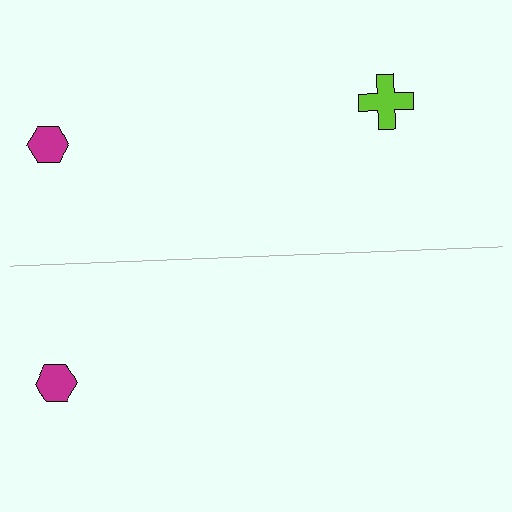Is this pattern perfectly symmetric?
No, the pattern is not perfectly symmetric. A lime cross is missing from the bottom side.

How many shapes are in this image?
There are 3 shapes in this image.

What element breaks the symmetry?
A lime cross is missing from the bottom side.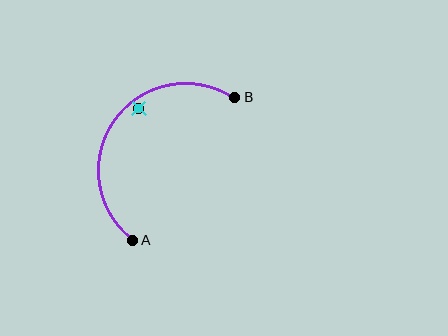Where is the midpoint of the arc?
The arc midpoint is the point on the curve farthest from the straight line joining A and B. It sits above and to the left of that line.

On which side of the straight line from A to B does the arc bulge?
The arc bulges above and to the left of the straight line connecting A and B.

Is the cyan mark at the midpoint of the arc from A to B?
No — the cyan mark does not lie on the arc at all. It sits slightly inside the curve.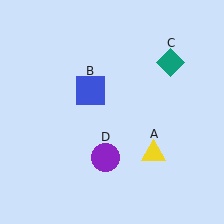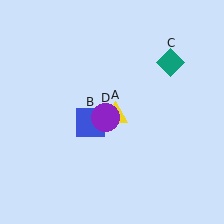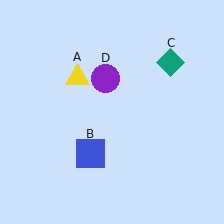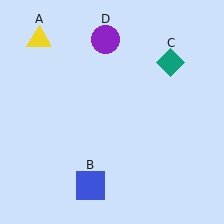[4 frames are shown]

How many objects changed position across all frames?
3 objects changed position: yellow triangle (object A), blue square (object B), purple circle (object D).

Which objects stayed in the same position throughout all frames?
Teal diamond (object C) remained stationary.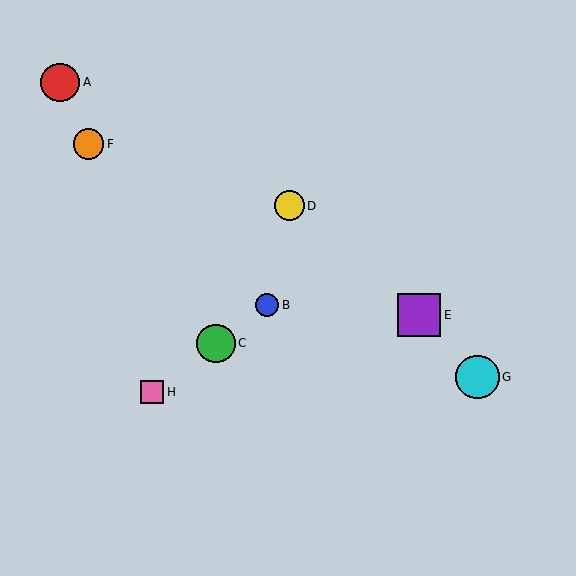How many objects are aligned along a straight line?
3 objects (B, C, H) are aligned along a straight line.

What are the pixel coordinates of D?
Object D is at (290, 206).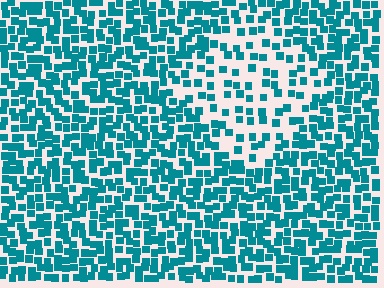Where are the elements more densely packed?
The elements are more densely packed outside the diamond boundary.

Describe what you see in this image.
The image contains small teal elements arranged at two different densities. A diamond-shaped region is visible where the elements are less densely packed than the surrounding area.